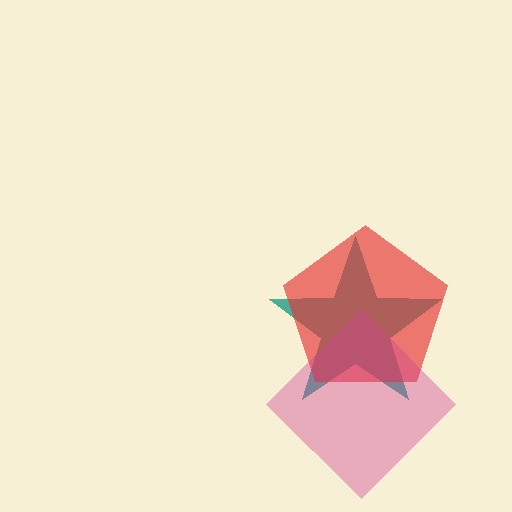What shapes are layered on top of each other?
The layered shapes are: a teal star, a red pentagon, a magenta diamond.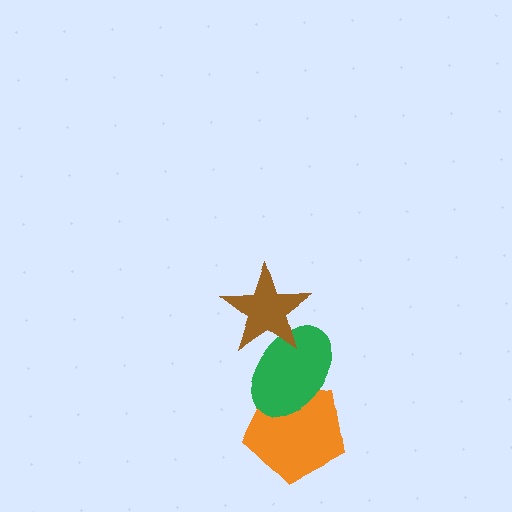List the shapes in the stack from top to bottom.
From top to bottom: the brown star, the green ellipse, the orange pentagon.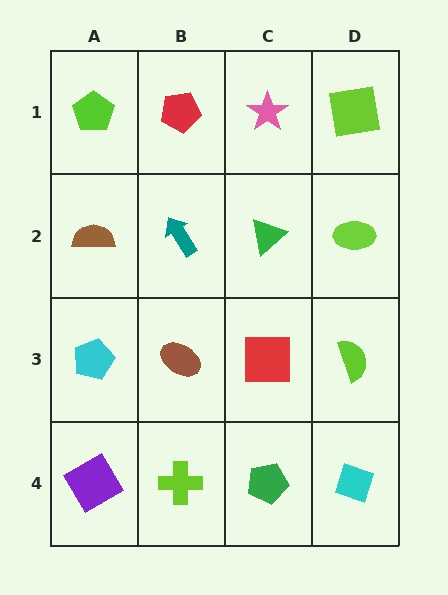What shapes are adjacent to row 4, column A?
A cyan pentagon (row 3, column A), a lime cross (row 4, column B).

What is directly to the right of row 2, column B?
A green triangle.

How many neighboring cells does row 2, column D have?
3.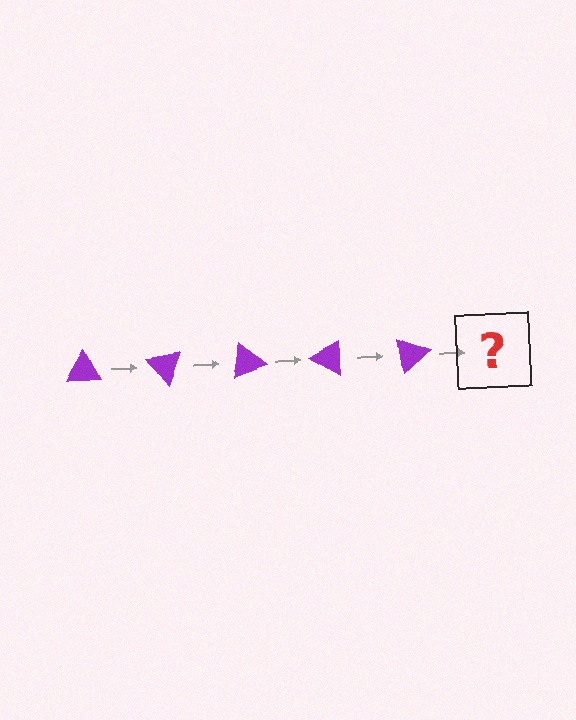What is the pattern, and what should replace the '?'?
The pattern is that the triangle rotates 50 degrees each step. The '?' should be a purple triangle rotated 250 degrees.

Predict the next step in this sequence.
The next step is a purple triangle rotated 250 degrees.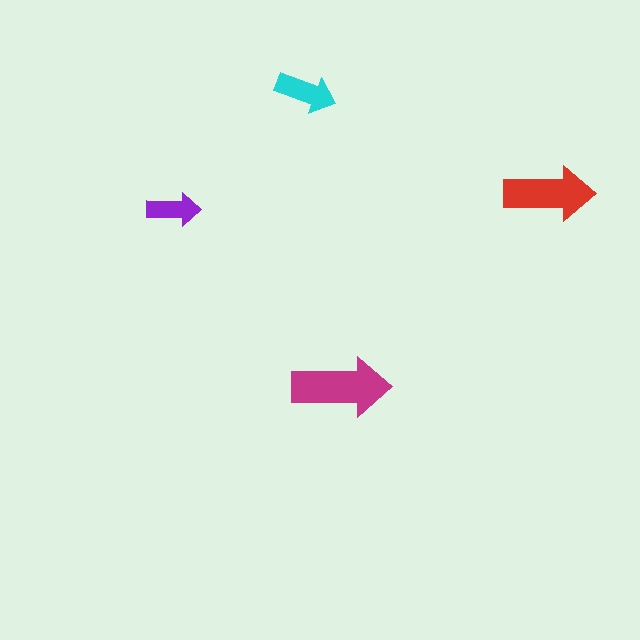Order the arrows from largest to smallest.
the magenta one, the red one, the cyan one, the purple one.